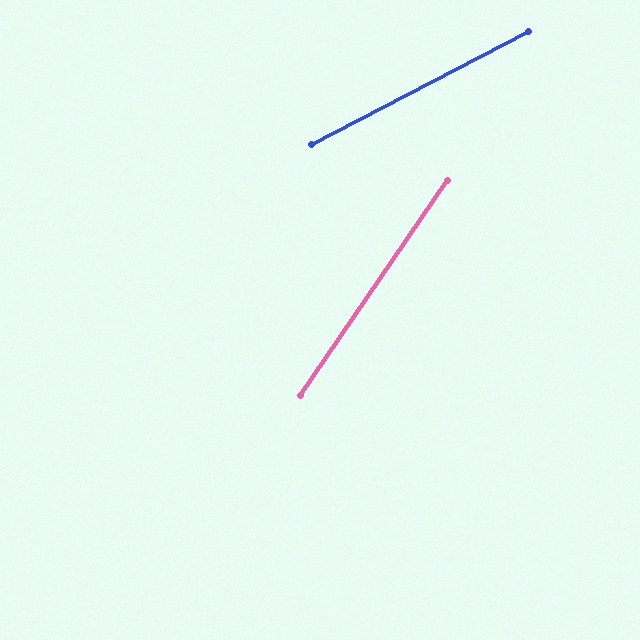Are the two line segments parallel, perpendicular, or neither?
Neither parallel nor perpendicular — they differ by about 28°.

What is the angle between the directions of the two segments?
Approximately 28 degrees.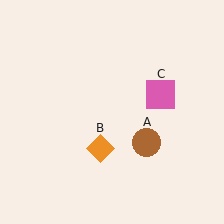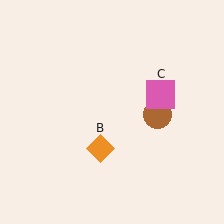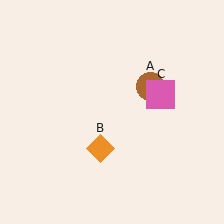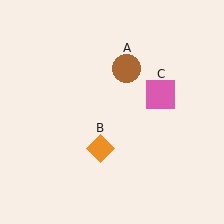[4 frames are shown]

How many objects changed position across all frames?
1 object changed position: brown circle (object A).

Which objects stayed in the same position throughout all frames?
Orange diamond (object B) and pink square (object C) remained stationary.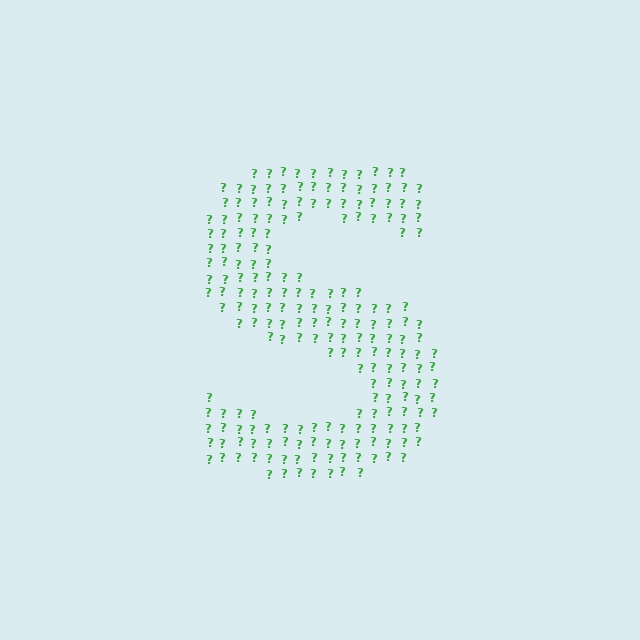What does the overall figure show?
The overall figure shows the letter S.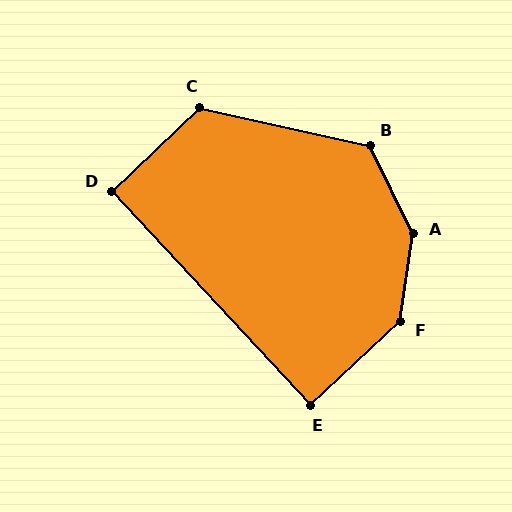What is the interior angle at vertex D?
Approximately 90 degrees (approximately right).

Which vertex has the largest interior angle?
A, at approximately 146 degrees.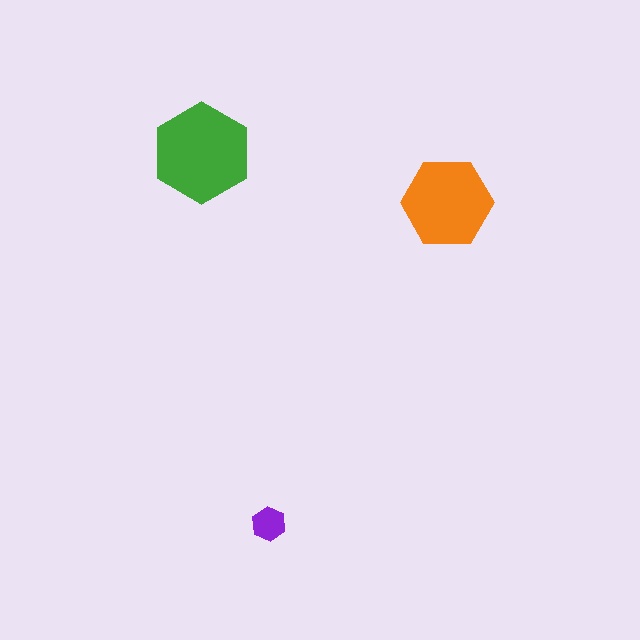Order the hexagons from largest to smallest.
the green one, the orange one, the purple one.